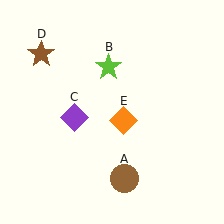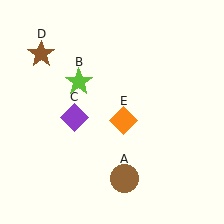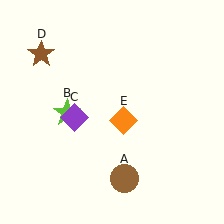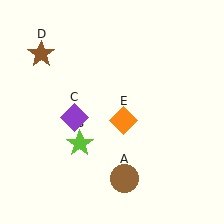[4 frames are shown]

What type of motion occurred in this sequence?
The lime star (object B) rotated counterclockwise around the center of the scene.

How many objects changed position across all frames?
1 object changed position: lime star (object B).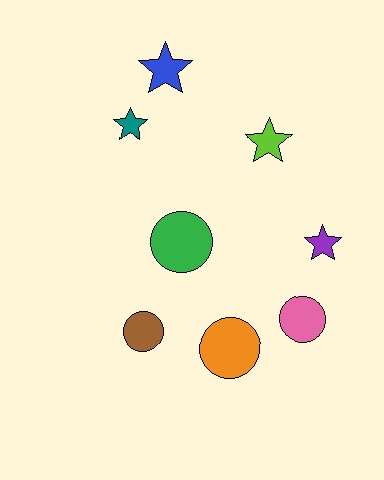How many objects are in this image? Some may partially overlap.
There are 8 objects.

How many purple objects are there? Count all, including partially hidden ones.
There is 1 purple object.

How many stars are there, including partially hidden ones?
There are 4 stars.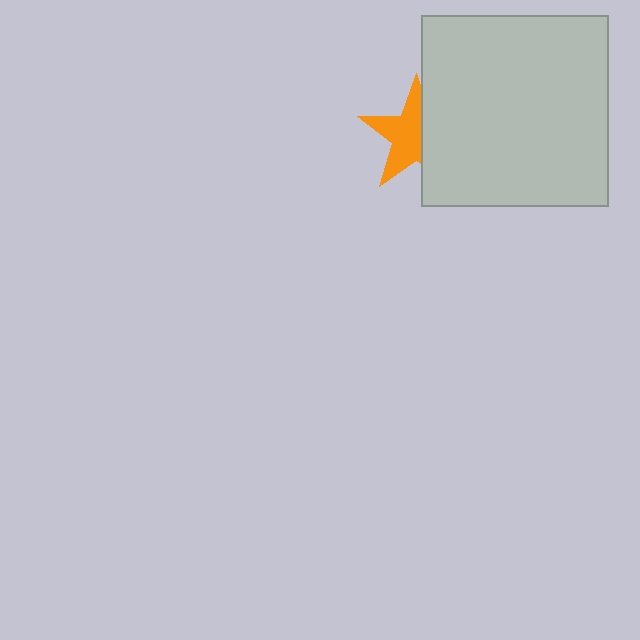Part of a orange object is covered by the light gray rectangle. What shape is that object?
It is a star.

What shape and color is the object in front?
The object in front is a light gray rectangle.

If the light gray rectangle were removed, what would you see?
You would see the complete orange star.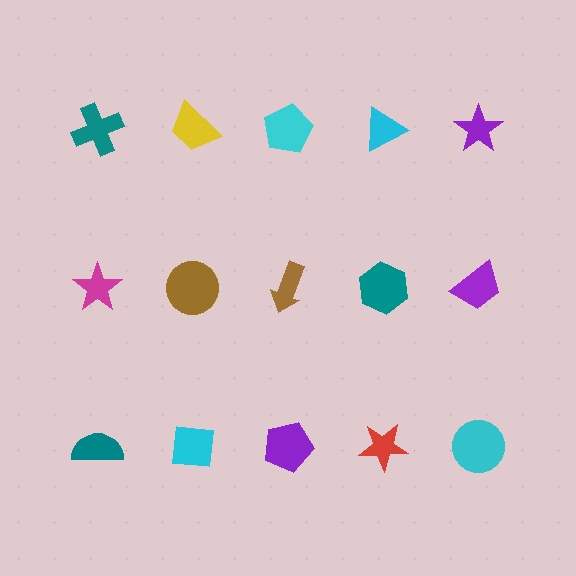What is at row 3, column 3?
A purple pentagon.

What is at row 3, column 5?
A cyan circle.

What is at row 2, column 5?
A purple trapezoid.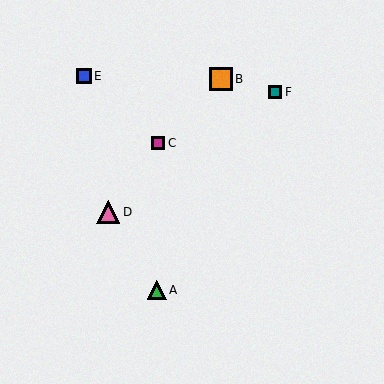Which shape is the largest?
The orange square (labeled B) is the largest.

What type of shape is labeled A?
Shape A is a green triangle.